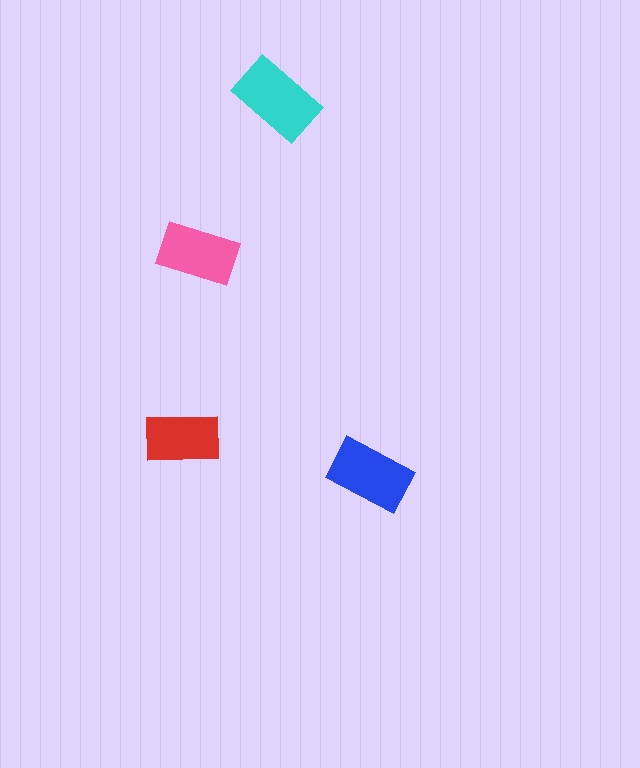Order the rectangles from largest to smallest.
the cyan one, the blue one, the pink one, the red one.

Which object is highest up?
The cyan rectangle is topmost.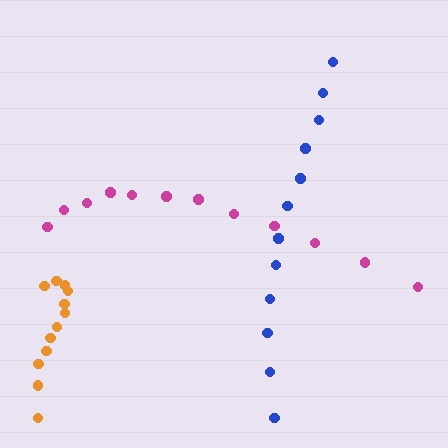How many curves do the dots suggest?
There are 3 distinct paths.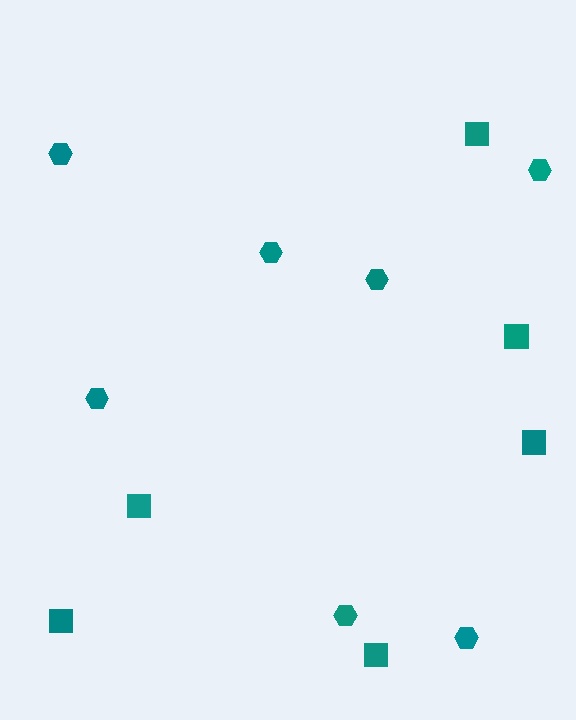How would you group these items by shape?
There are 2 groups: one group of hexagons (7) and one group of squares (6).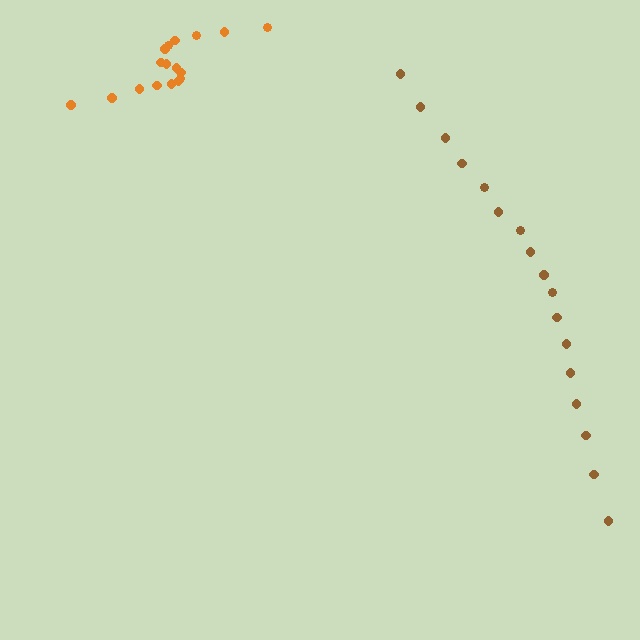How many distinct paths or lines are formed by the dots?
There are 2 distinct paths.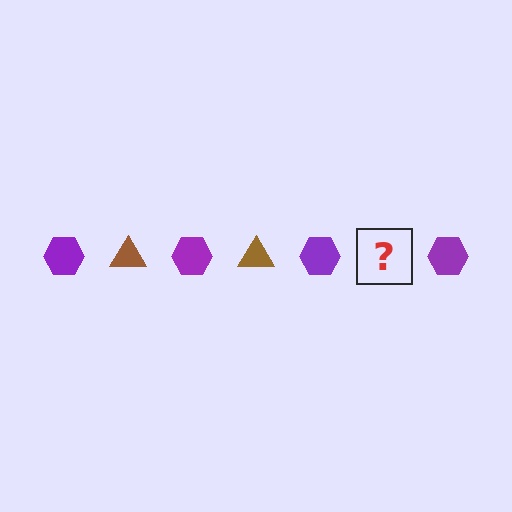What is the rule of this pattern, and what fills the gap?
The rule is that the pattern alternates between purple hexagon and brown triangle. The gap should be filled with a brown triangle.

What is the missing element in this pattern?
The missing element is a brown triangle.